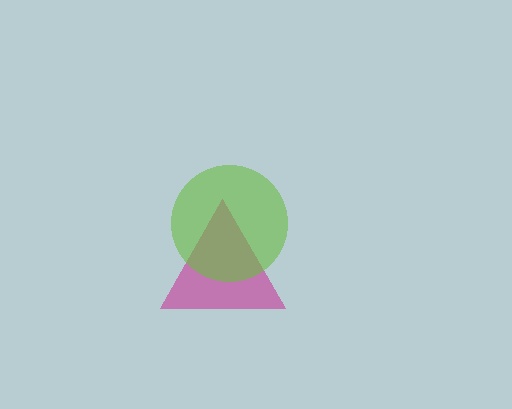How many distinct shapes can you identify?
There are 2 distinct shapes: a magenta triangle, a lime circle.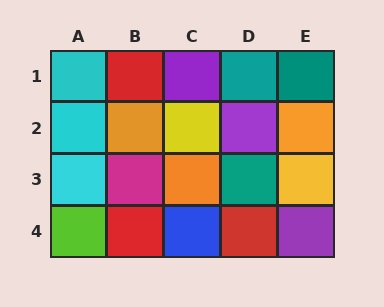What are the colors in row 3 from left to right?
Cyan, magenta, orange, teal, yellow.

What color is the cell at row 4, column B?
Red.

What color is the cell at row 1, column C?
Purple.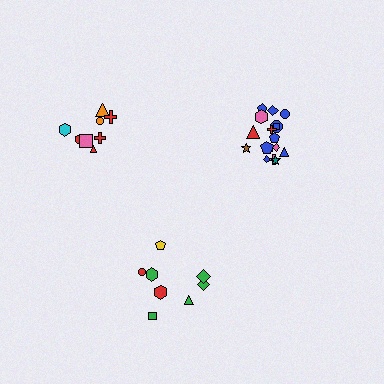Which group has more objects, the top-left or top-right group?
The top-right group.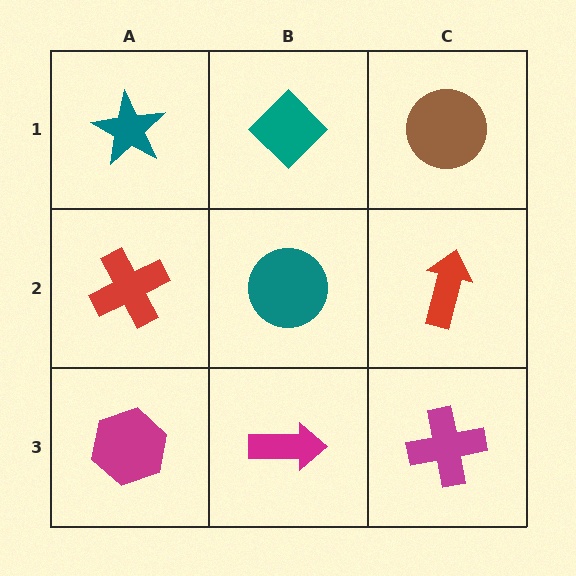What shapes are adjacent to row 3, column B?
A teal circle (row 2, column B), a magenta hexagon (row 3, column A), a magenta cross (row 3, column C).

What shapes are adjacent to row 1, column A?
A red cross (row 2, column A), a teal diamond (row 1, column B).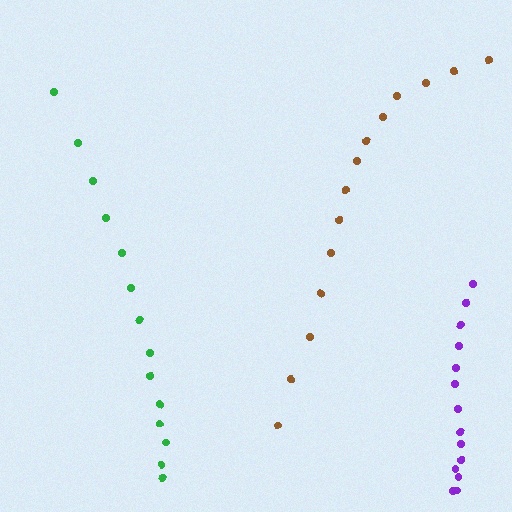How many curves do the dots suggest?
There are 3 distinct paths.